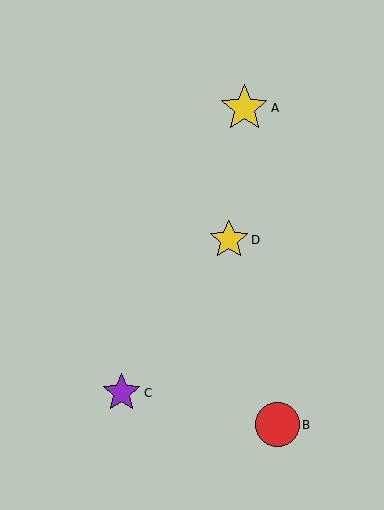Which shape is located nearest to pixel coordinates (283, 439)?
The red circle (labeled B) at (278, 425) is nearest to that location.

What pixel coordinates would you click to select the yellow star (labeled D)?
Click at (229, 240) to select the yellow star D.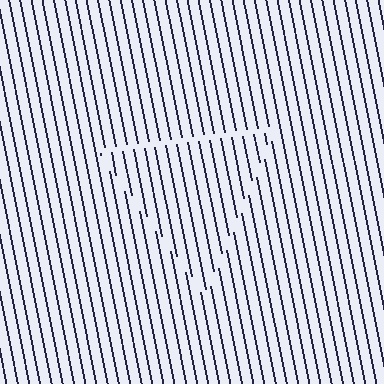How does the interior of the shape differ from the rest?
The interior of the shape contains the same grating, shifted by half a period — the contour is defined by the phase discontinuity where line-ends from the inner and outer gratings abut.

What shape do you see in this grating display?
An illusory triangle. The interior of the shape contains the same grating, shifted by half a period — the contour is defined by the phase discontinuity where line-ends from the inner and outer gratings abut.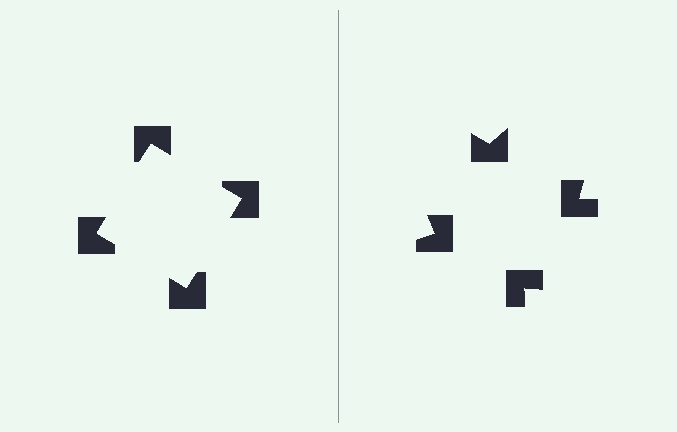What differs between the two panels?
The notched squares are positioned identically on both sides; only the wedge orientations differ. On the left they align to a square; on the right they are misaligned.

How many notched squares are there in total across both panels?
8 — 4 on each side.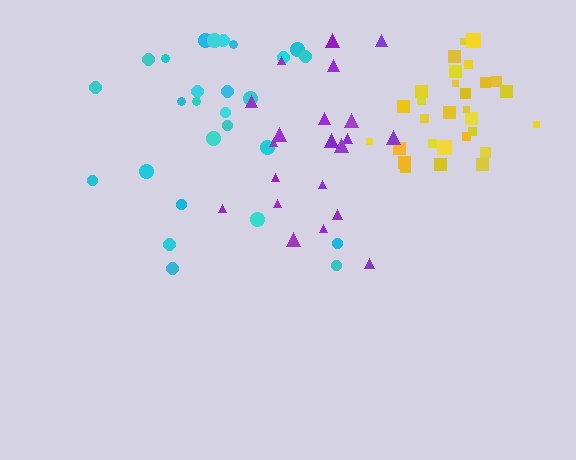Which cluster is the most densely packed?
Yellow.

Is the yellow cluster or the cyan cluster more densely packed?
Yellow.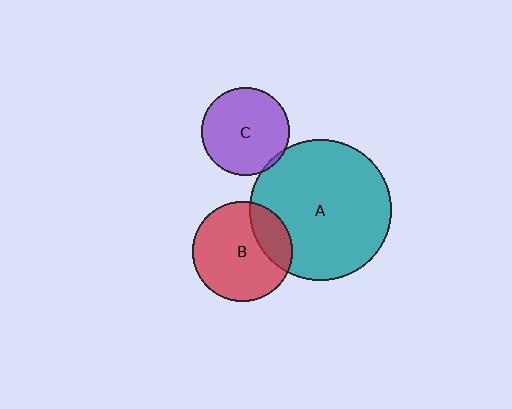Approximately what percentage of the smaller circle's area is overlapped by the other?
Approximately 25%.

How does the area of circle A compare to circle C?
Approximately 2.6 times.